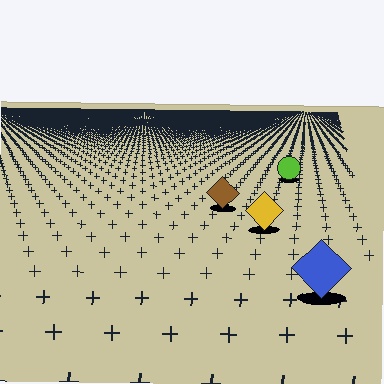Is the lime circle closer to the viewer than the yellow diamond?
No. The yellow diamond is closer — you can tell from the texture gradient: the ground texture is coarser near it.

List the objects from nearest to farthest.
From nearest to farthest: the blue diamond, the yellow diamond, the brown diamond, the lime circle.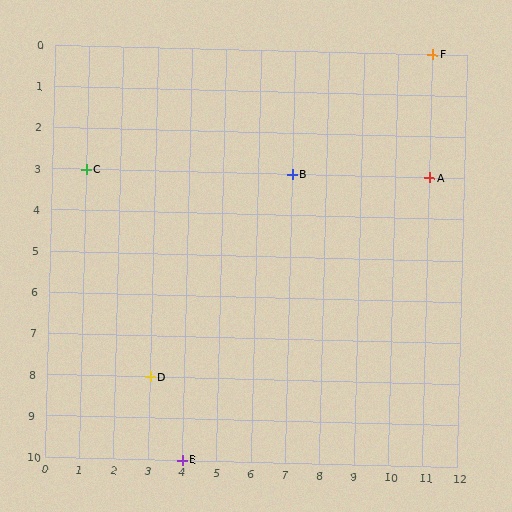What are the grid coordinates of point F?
Point F is at grid coordinates (11, 0).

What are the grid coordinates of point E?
Point E is at grid coordinates (4, 10).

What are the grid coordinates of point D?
Point D is at grid coordinates (3, 8).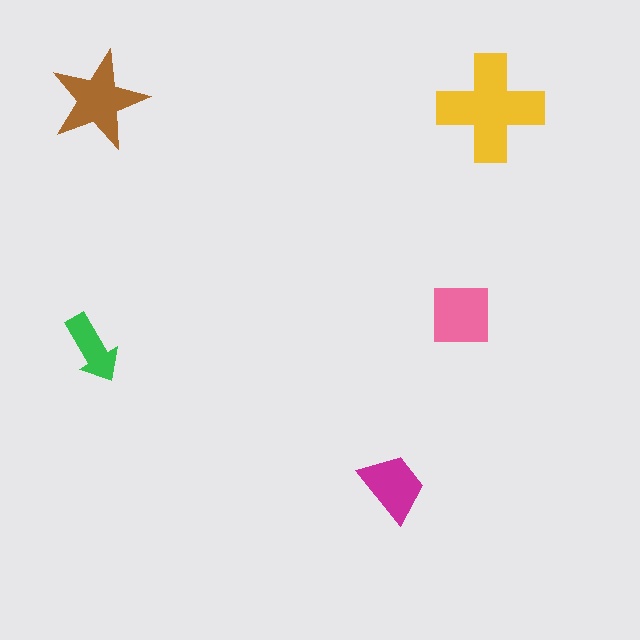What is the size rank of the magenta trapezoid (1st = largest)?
4th.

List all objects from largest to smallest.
The yellow cross, the brown star, the pink square, the magenta trapezoid, the green arrow.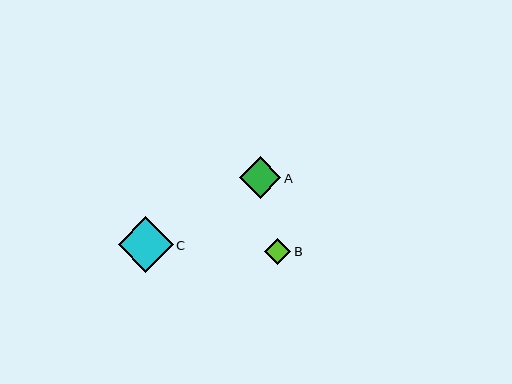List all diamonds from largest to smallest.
From largest to smallest: C, A, B.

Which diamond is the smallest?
Diamond B is the smallest with a size of approximately 26 pixels.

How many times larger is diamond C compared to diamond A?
Diamond C is approximately 1.3 times the size of diamond A.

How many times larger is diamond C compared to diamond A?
Diamond C is approximately 1.3 times the size of diamond A.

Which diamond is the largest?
Diamond C is the largest with a size of approximately 55 pixels.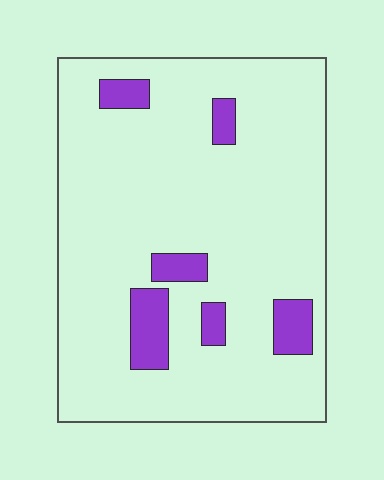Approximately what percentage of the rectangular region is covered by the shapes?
Approximately 10%.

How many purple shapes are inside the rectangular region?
6.